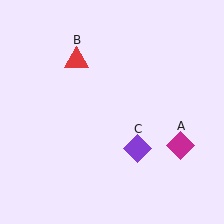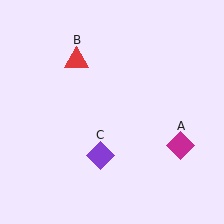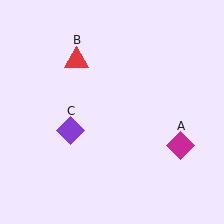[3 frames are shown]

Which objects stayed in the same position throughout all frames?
Magenta diamond (object A) and red triangle (object B) remained stationary.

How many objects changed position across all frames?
1 object changed position: purple diamond (object C).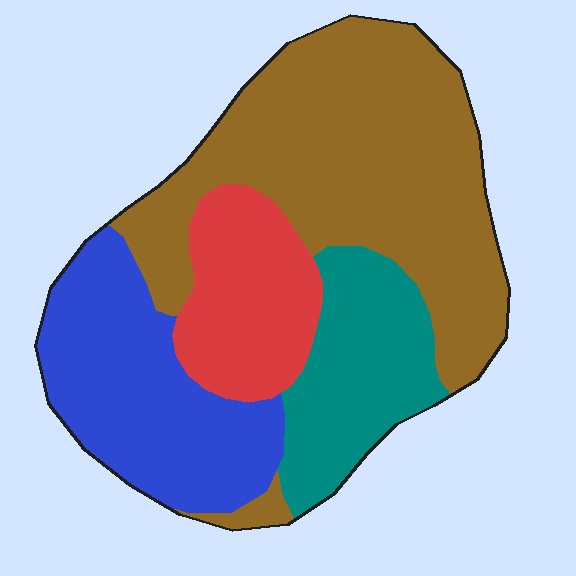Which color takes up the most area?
Brown, at roughly 45%.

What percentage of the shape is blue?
Blue takes up about one quarter (1/4) of the shape.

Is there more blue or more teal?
Blue.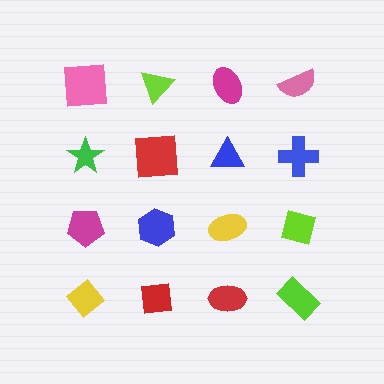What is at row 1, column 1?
A pink square.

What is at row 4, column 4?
A lime rectangle.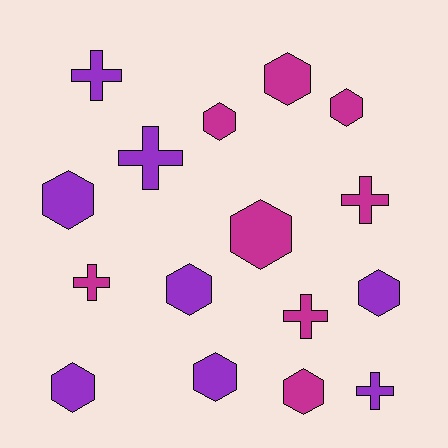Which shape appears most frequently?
Hexagon, with 10 objects.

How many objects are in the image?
There are 16 objects.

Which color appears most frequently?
Purple, with 8 objects.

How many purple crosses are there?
There are 3 purple crosses.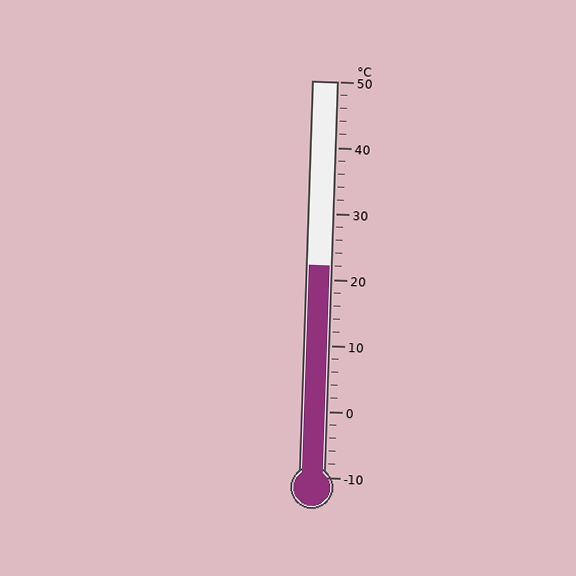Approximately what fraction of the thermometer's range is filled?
The thermometer is filled to approximately 55% of its range.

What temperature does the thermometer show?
The thermometer shows approximately 22°C.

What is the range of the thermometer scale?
The thermometer scale ranges from -10°C to 50°C.